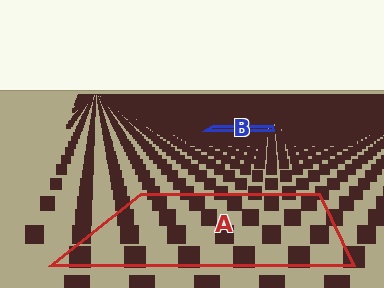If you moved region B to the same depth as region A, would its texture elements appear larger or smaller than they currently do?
They would appear larger. At a closer depth, the same texture elements are projected at a bigger on-screen size.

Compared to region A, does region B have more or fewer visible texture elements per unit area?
Region B has more texture elements per unit area — they are packed more densely because it is farther away.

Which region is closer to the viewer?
Region A is closer. The texture elements there are larger and more spread out.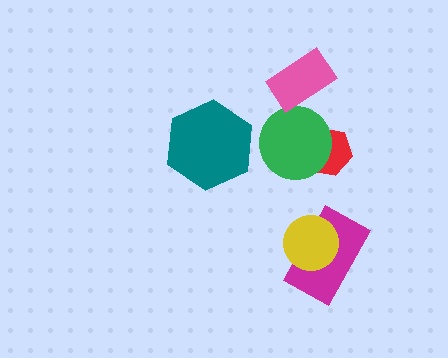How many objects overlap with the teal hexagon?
0 objects overlap with the teal hexagon.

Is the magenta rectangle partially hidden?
Yes, it is partially covered by another shape.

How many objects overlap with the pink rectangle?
0 objects overlap with the pink rectangle.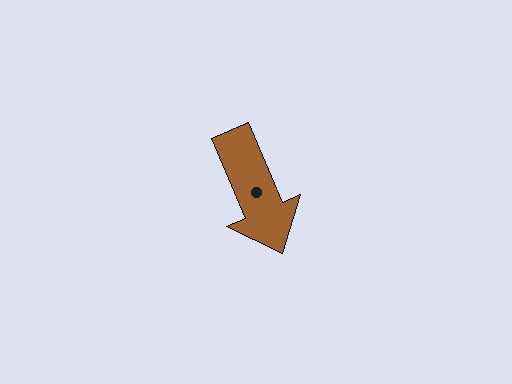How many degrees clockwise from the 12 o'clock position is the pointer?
Approximately 157 degrees.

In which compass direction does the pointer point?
Southeast.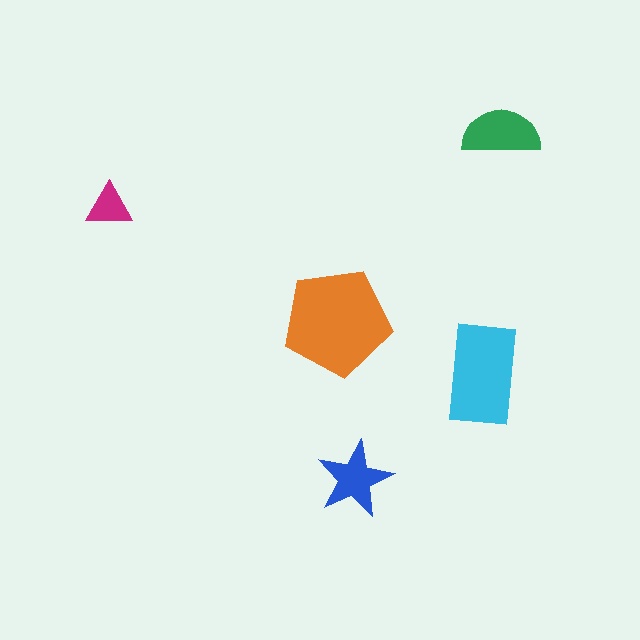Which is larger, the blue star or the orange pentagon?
The orange pentagon.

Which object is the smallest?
The magenta triangle.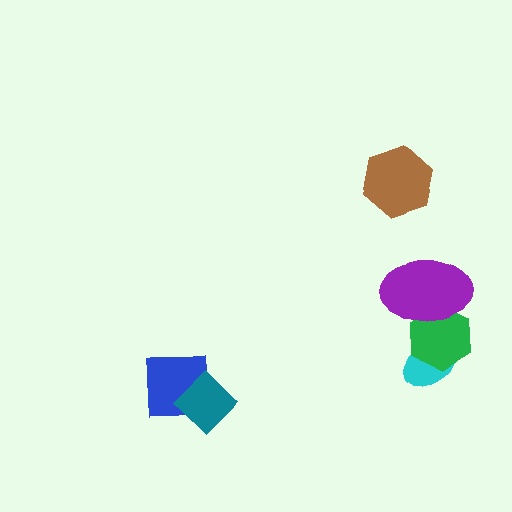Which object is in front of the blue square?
The teal diamond is in front of the blue square.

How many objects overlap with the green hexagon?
2 objects overlap with the green hexagon.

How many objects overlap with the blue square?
1 object overlaps with the blue square.